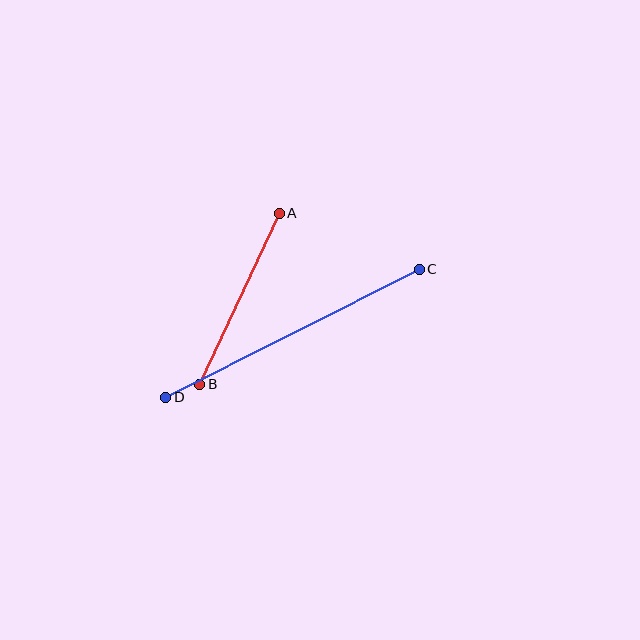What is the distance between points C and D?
The distance is approximately 284 pixels.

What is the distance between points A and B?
The distance is approximately 189 pixels.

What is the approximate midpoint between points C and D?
The midpoint is at approximately (292, 333) pixels.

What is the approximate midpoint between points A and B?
The midpoint is at approximately (240, 299) pixels.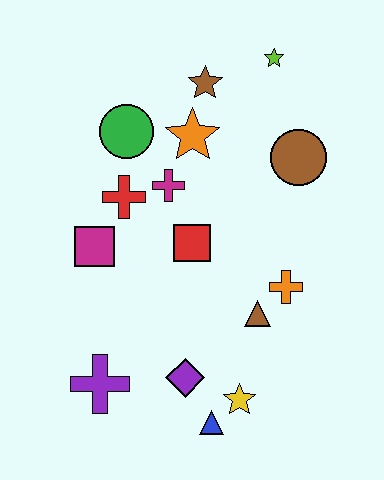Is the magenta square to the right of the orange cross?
No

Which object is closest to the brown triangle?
The orange cross is closest to the brown triangle.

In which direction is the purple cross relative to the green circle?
The purple cross is below the green circle.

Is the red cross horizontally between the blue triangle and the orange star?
No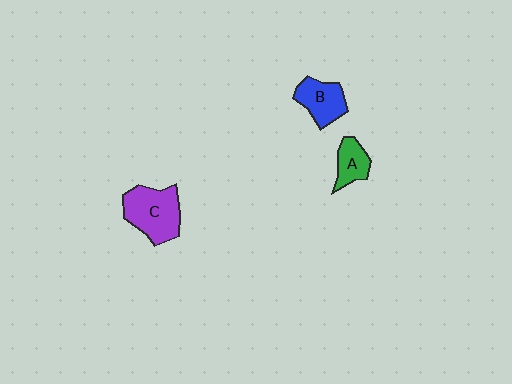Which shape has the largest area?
Shape C (purple).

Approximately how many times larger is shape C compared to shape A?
Approximately 2.0 times.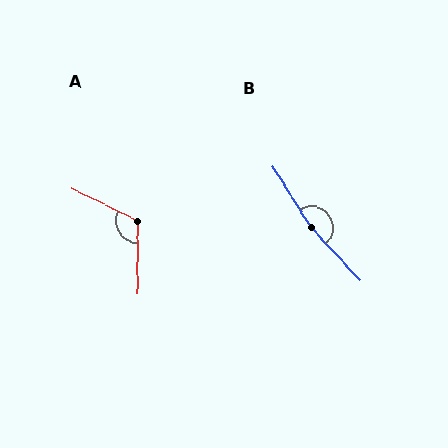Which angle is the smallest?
A, at approximately 116 degrees.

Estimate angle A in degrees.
Approximately 116 degrees.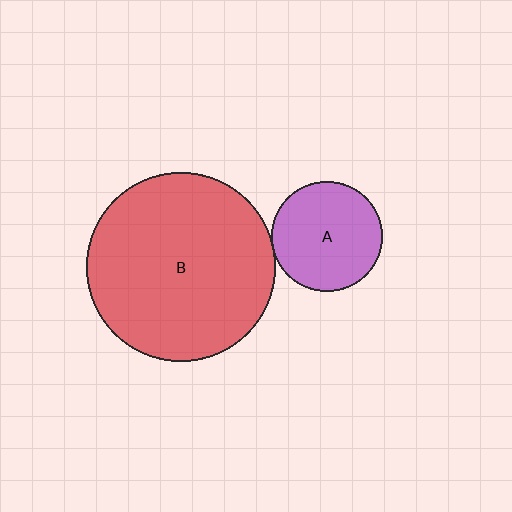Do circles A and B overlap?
Yes.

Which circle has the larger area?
Circle B (red).